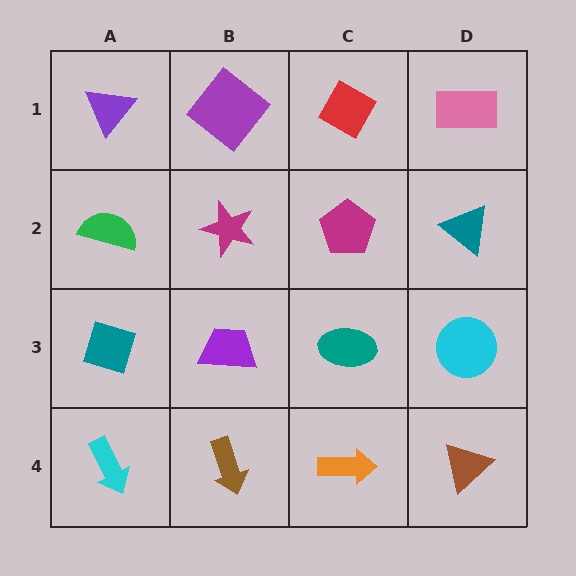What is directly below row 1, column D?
A teal triangle.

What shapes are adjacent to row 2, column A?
A purple triangle (row 1, column A), a teal diamond (row 3, column A), a magenta star (row 2, column B).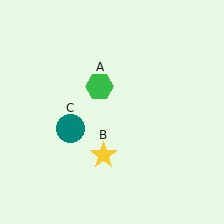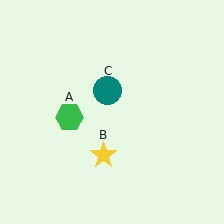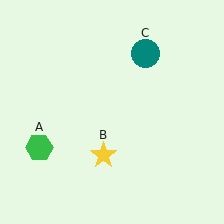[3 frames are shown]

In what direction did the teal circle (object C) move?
The teal circle (object C) moved up and to the right.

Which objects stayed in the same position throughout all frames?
Yellow star (object B) remained stationary.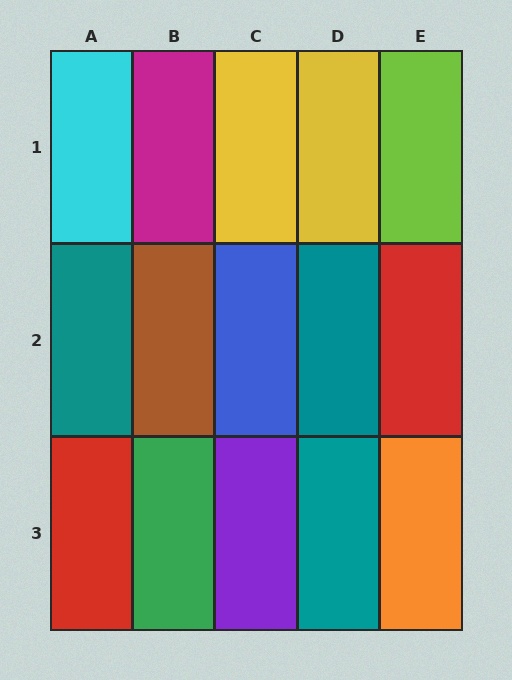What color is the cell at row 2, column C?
Blue.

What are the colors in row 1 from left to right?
Cyan, magenta, yellow, yellow, lime.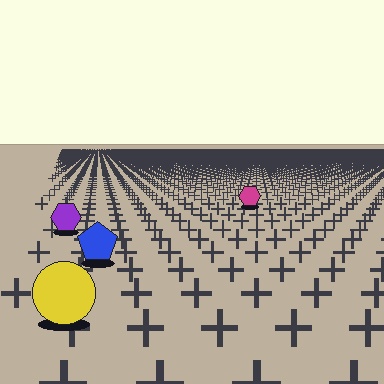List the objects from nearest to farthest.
From nearest to farthest: the yellow circle, the blue pentagon, the purple hexagon, the magenta hexagon.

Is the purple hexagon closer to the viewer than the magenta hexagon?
Yes. The purple hexagon is closer — you can tell from the texture gradient: the ground texture is coarser near it.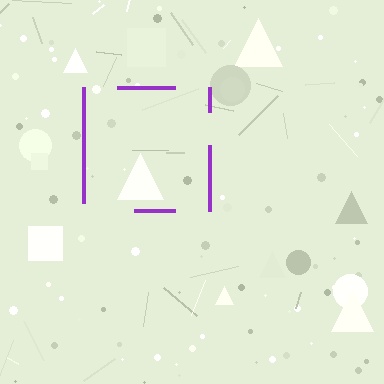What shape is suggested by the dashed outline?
The dashed outline suggests a square.